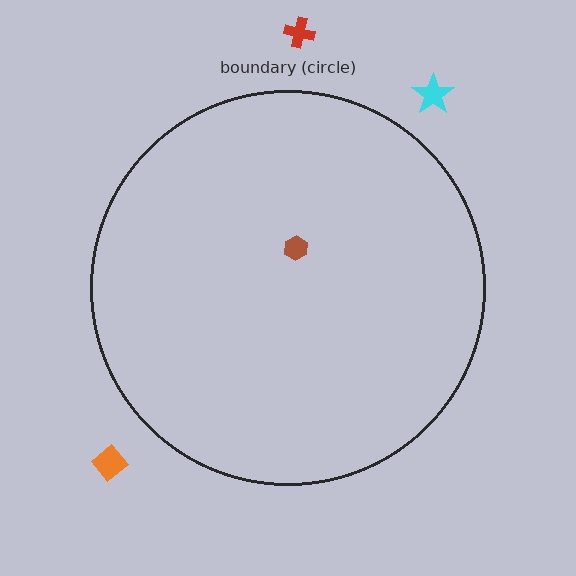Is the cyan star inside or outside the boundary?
Outside.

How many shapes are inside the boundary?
1 inside, 3 outside.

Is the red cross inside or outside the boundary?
Outside.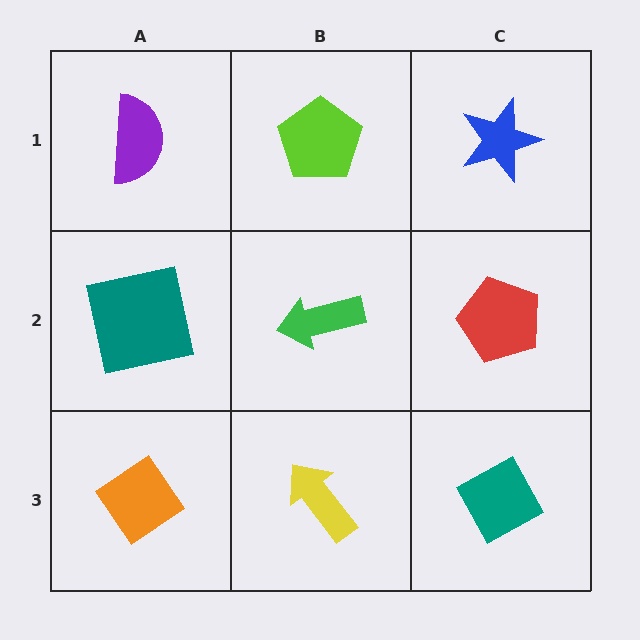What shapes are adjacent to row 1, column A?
A teal square (row 2, column A), a lime pentagon (row 1, column B).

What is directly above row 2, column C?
A blue star.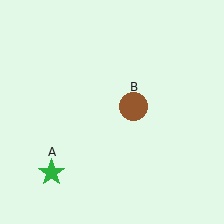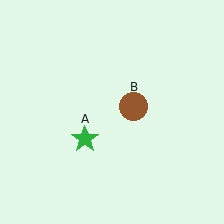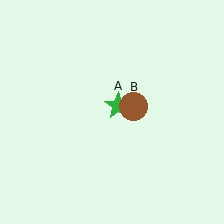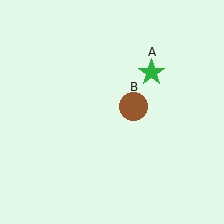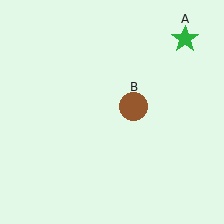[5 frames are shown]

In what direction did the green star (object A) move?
The green star (object A) moved up and to the right.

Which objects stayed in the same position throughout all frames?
Brown circle (object B) remained stationary.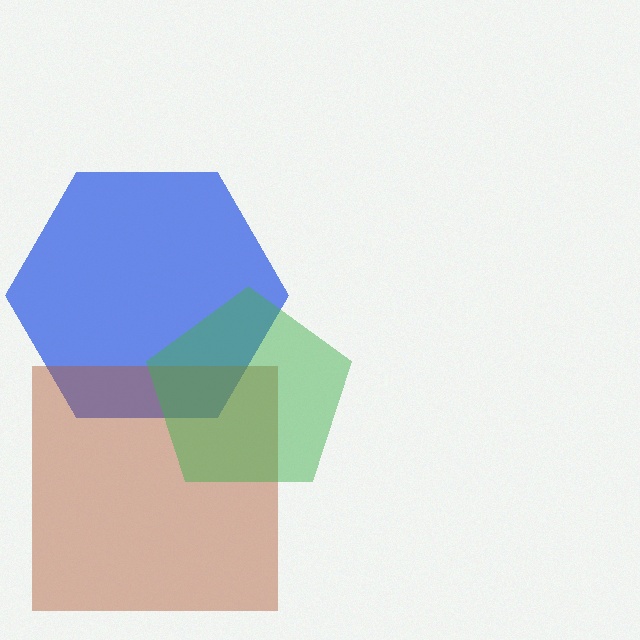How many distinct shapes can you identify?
There are 3 distinct shapes: a blue hexagon, a brown square, a green pentagon.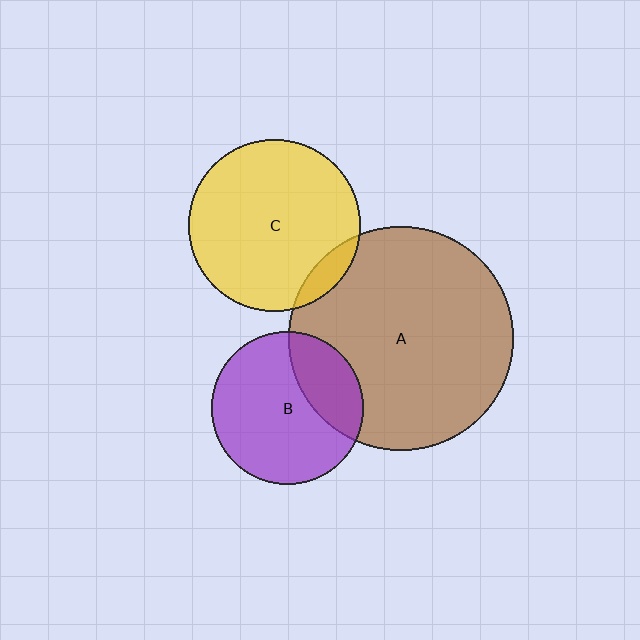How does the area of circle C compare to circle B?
Approximately 1.3 times.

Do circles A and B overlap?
Yes.